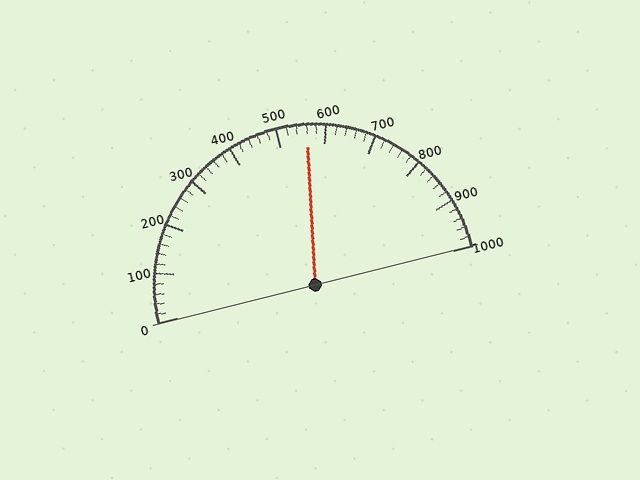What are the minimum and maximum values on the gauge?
The gauge ranges from 0 to 1000.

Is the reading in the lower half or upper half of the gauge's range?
The reading is in the upper half of the range (0 to 1000).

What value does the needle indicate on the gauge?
The needle indicates approximately 560.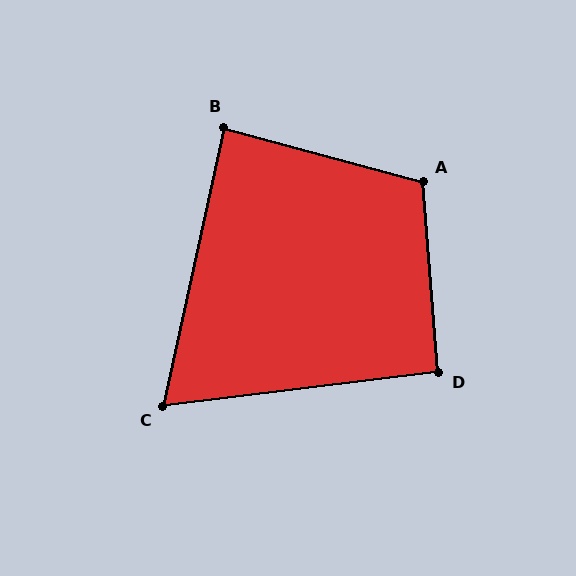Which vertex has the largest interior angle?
A, at approximately 109 degrees.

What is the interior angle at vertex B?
Approximately 87 degrees (approximately right).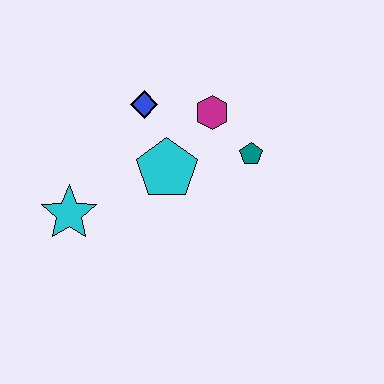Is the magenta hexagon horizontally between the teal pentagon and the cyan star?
Yes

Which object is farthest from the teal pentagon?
The cyan star is farthest from the teal pentagon.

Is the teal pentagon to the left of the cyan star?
No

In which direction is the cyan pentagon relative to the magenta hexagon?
The cyan pentagon is below the magenta hexagon.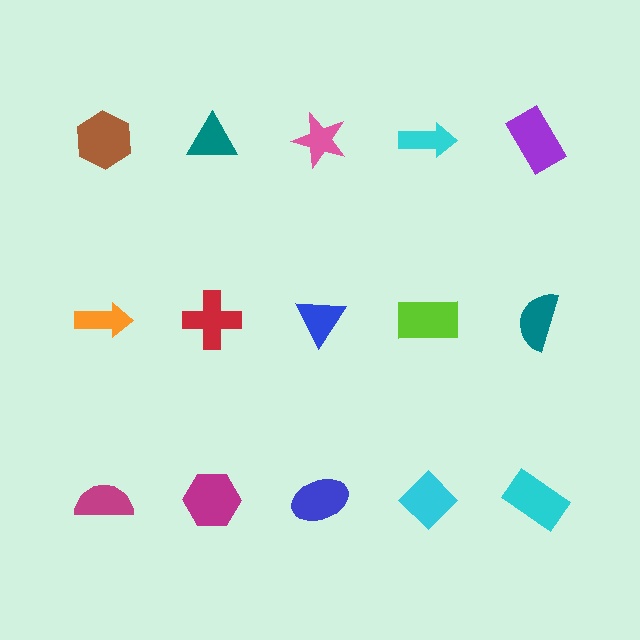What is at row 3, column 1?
A magenta semicircle.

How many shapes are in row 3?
5 shapes.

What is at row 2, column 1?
An orange arrow.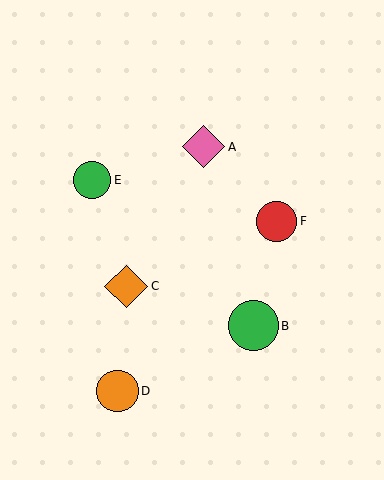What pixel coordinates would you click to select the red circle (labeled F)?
Click at (277, 221) to select the red circle F.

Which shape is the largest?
The green circle (labeled B) is the largest.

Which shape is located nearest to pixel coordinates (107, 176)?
The green circle (labeled E) at (92, 180) is nearest to that location.